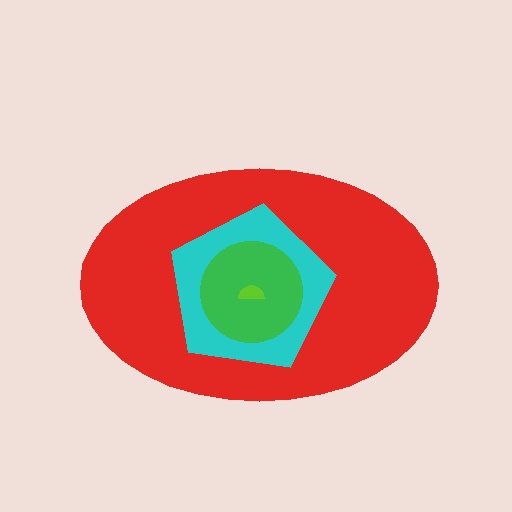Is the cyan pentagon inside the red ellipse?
Yes.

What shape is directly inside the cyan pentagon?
The green circle.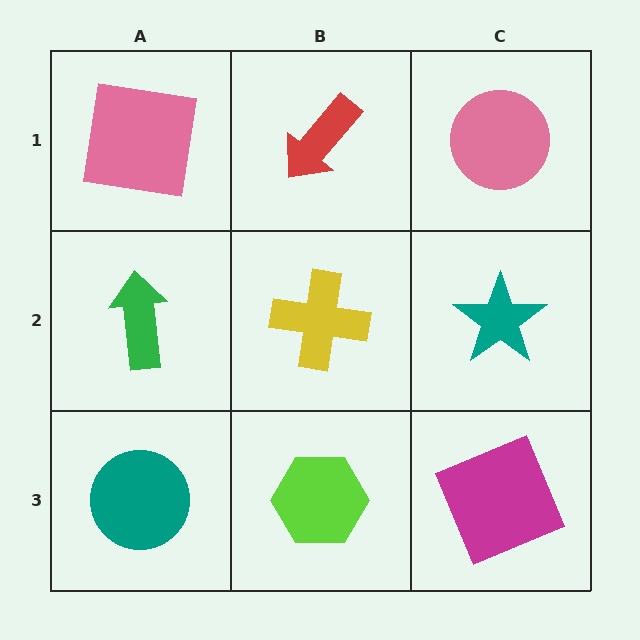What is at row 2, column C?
A teal star.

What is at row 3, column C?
A magenta square.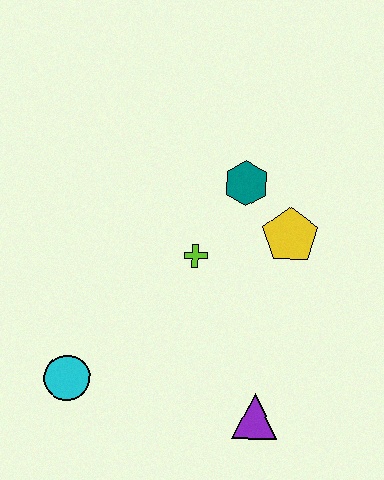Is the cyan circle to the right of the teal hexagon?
No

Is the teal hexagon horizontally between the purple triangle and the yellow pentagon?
No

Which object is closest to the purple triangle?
The lime cross is closest to the purple triangle.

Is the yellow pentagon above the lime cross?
Yes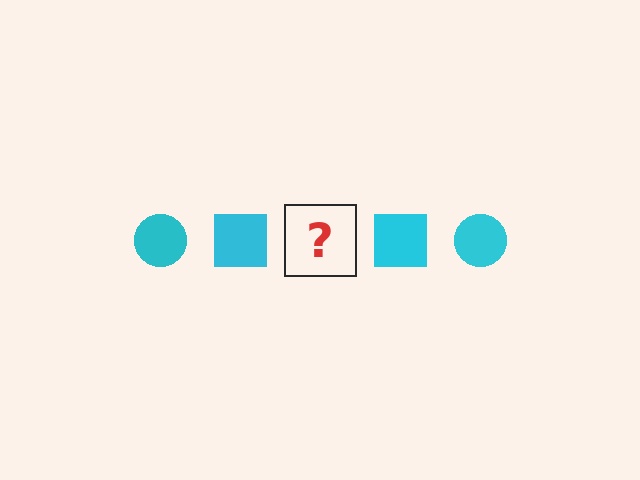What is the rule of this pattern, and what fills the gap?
The rule is that the pattern cycles through circle, square shapes in cyan. The gap should be filled with a cyan circle.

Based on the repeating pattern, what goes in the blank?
The blank should be a cyan circle.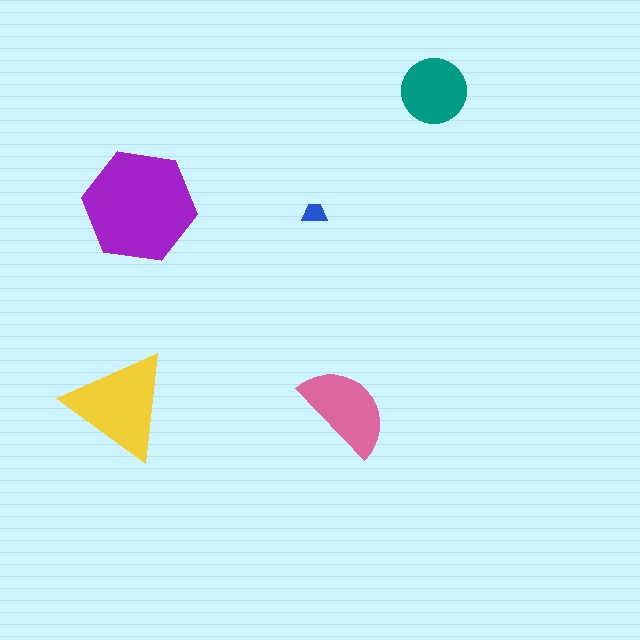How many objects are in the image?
There are 5 objects in the image.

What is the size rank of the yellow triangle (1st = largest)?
2nd.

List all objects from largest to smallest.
The purple hexagon, the yellow triangle, the pink semicircle, the teal circle, the blue trapezoid.